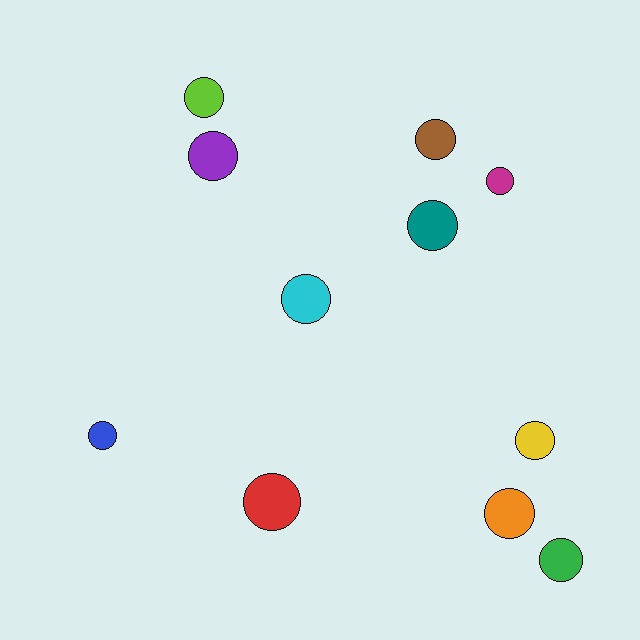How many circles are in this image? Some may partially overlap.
There are 11 circles.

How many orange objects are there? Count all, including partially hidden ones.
There is 1 orange object.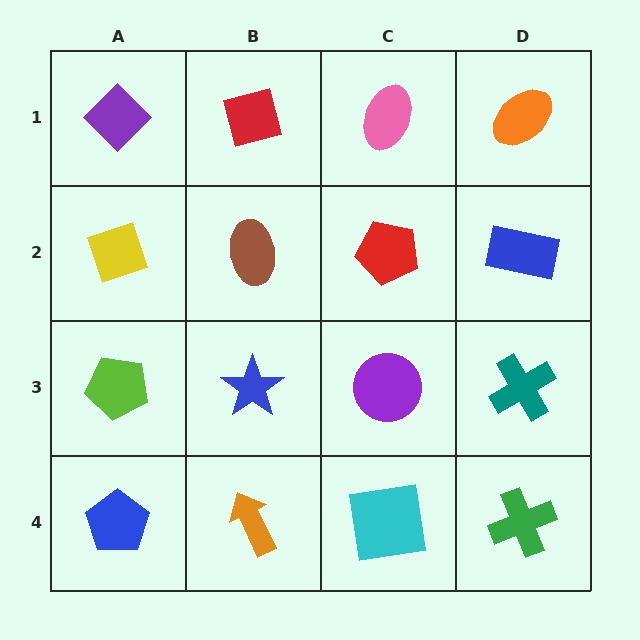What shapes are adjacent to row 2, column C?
A pink ellipse (row 1, column C), a purple circle (row 3, column C), a brown ellipse (row 2, column B), a blue rectangle (row 2, column D).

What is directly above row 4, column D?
A teal cross.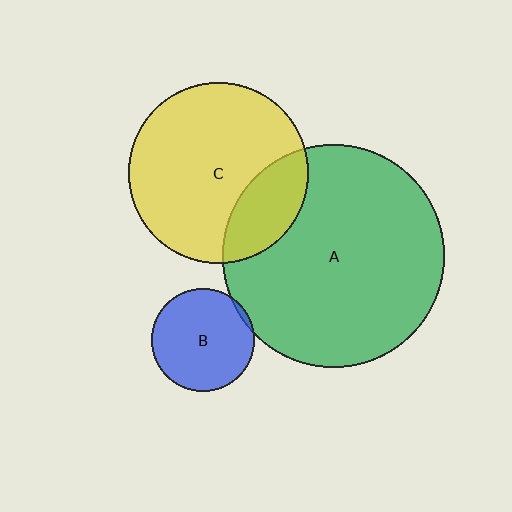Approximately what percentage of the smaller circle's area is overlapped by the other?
Approximately 25%.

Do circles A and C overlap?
Yes.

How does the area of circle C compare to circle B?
Approximately 3.1 times.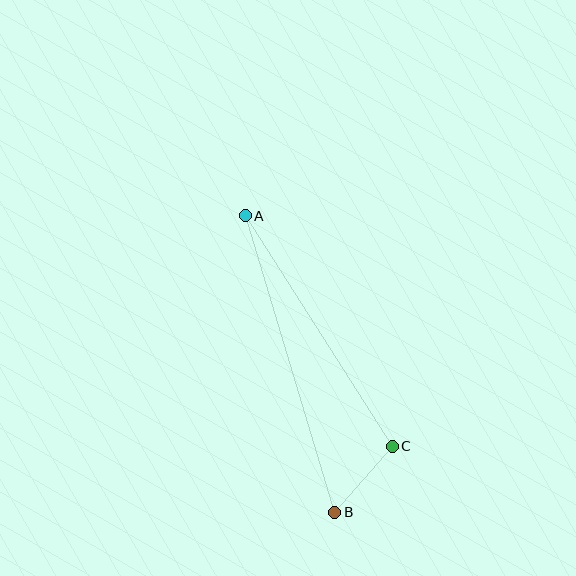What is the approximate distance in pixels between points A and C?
The distance between A and C is approximately 273 pixels.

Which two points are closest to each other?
Points B and C are closest to each other.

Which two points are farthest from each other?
Points A and B are farthest from each other.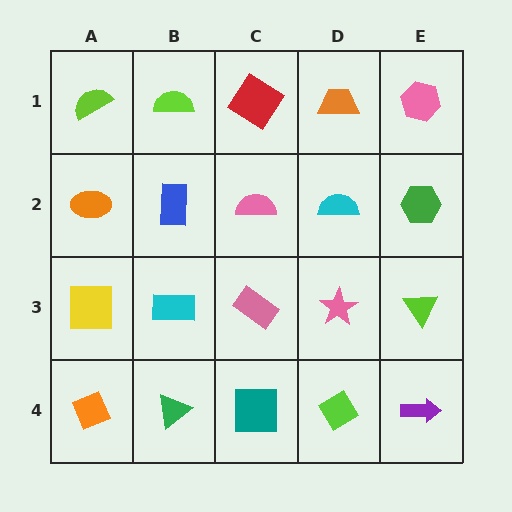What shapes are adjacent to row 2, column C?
A red diamond (row 1, column C), a pink rectangle (row 3, column C), a blue rectangle (row 2, column B), a cyan semicircle (row 2, column D).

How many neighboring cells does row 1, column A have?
2.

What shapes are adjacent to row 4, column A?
A yellow square (row 3, column A), a green triangle (row 4, column B).